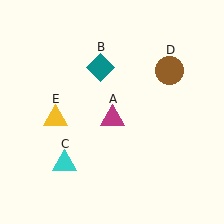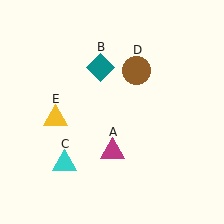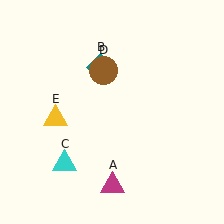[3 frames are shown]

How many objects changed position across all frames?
2 objects changed position: magenta triangle (object A), brown circle (object D).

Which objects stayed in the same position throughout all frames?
Teal diamond (object B) and cyan triangle (object C) and yellow triangle (object E) remained stationary.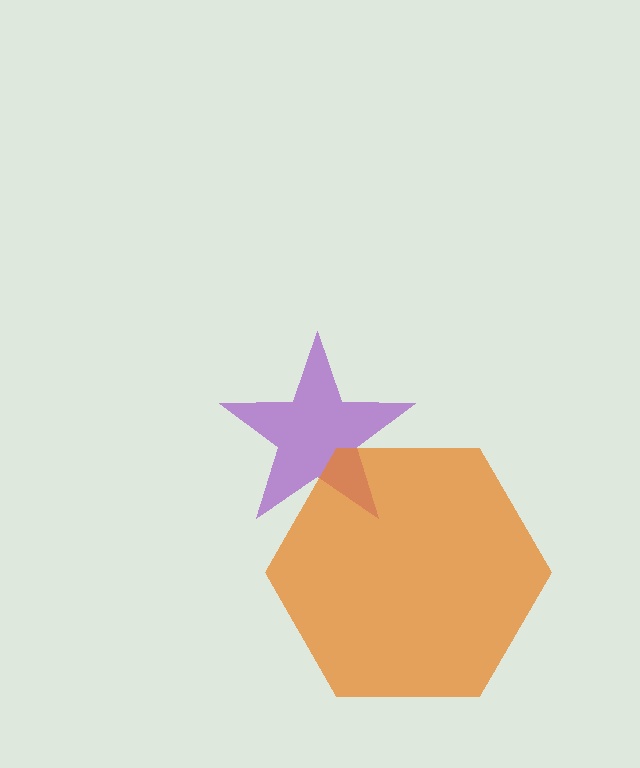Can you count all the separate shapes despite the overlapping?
Yes, there are 2 separate shapes.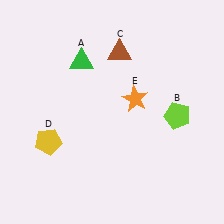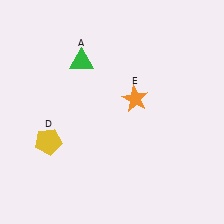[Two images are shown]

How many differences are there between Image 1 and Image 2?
There are 2 differences between the two images.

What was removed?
The lime pentagon (B), the brown triangle (C) were removed in Image 2.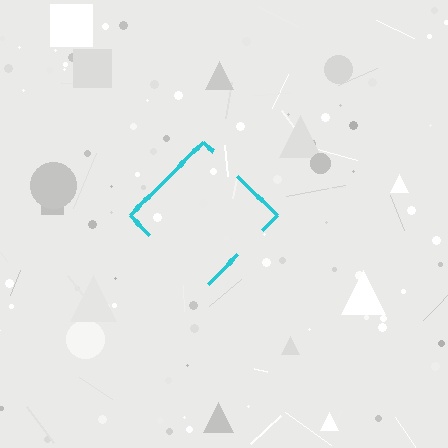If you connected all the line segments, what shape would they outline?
They would outline a diamond.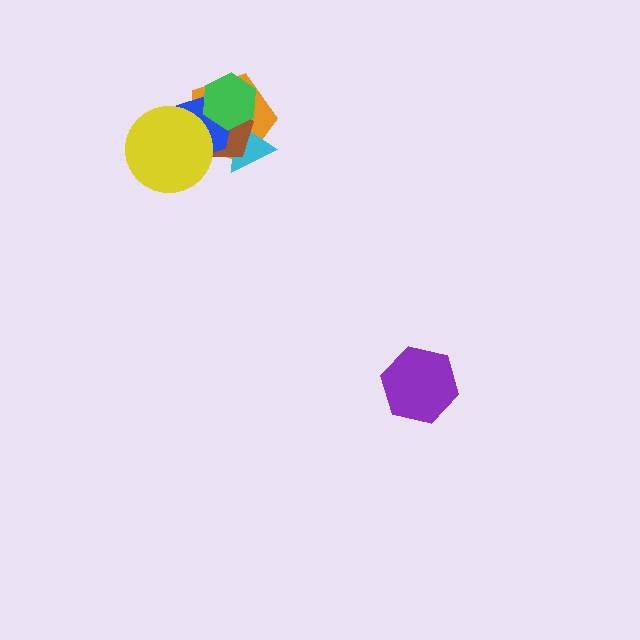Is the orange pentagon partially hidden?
Yes, it is partially covered by another shape.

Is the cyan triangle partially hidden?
Yes, it is partially covered by another shape.